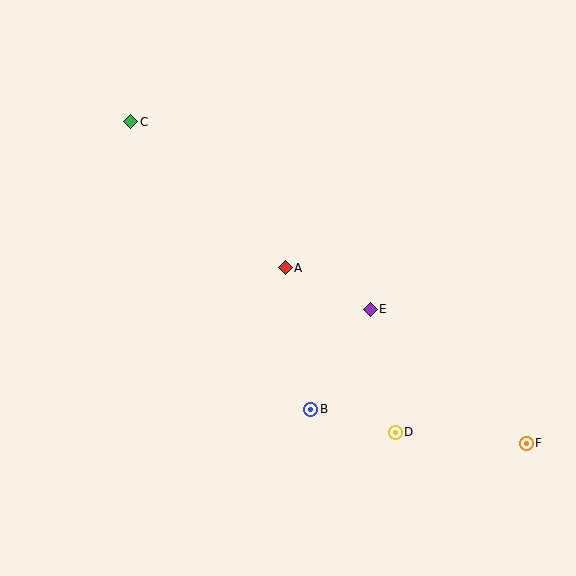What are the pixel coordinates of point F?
Point F is at (526, 443).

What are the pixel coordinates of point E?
Point E is at (370, 309).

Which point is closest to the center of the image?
Point A at (285, 268) is closest to the center.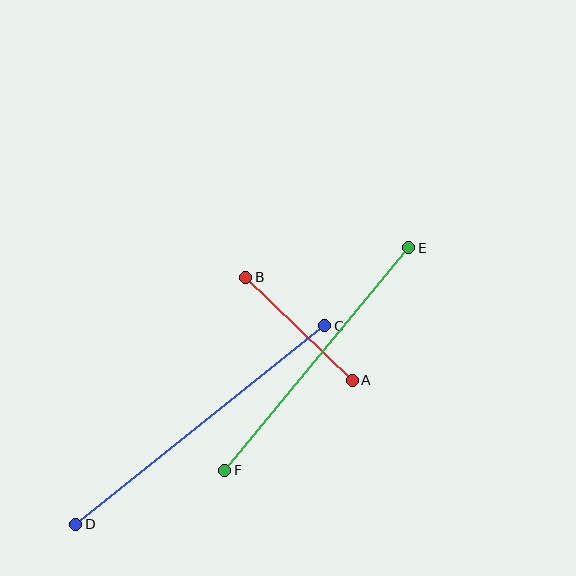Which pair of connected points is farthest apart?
Points C and D are farthest apart.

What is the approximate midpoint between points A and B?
The midpoint is at approximately (299, 329) pixels.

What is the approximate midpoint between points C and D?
The midpoint is at approximately (200, 425) pixels.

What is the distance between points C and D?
The distance is approximately 318 pixels.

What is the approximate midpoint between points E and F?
The midpoint is at approximately (317, 359) pixels.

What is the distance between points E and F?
The distance is approximately 289 pixels.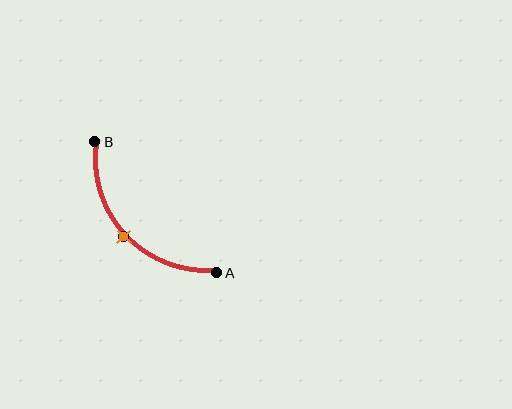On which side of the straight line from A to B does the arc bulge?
The arc bulges below and to the left of the straight line connecting A and B.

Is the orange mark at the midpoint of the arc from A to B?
Yes. The orange mark lies on the arc at equal arc-length from both A and B — it is the arc midpoint.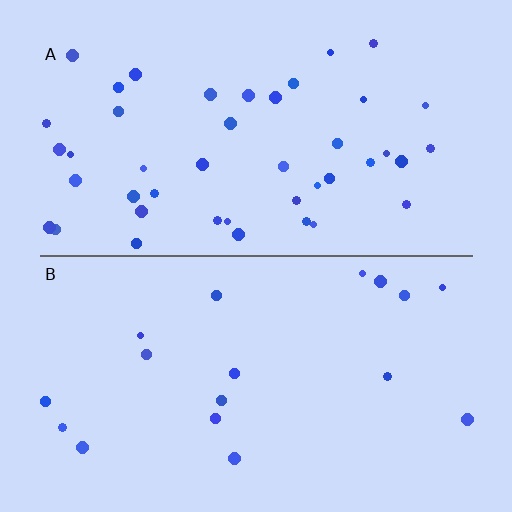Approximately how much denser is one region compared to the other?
Approximately 2.5× — region A over region B.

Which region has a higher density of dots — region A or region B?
A (the top).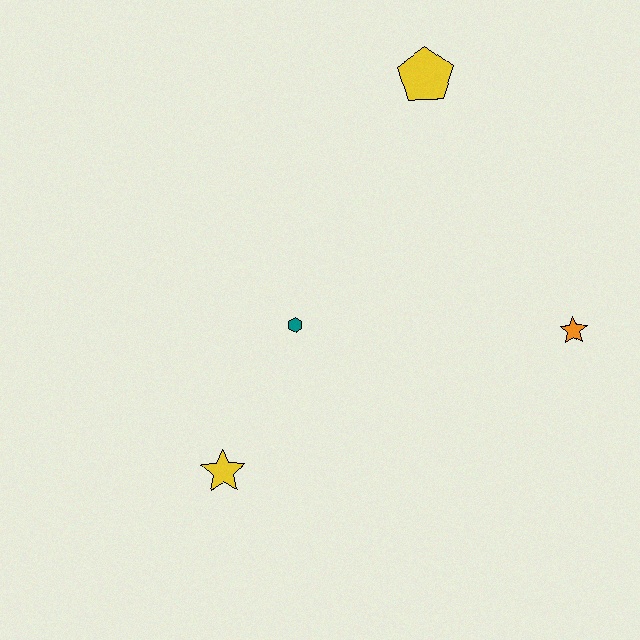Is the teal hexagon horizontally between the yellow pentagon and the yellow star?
Yes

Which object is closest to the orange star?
The teal hexagon is closest to the orange star.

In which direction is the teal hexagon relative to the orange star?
The teal hexagon is to the left of the orange star.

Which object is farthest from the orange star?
The yellow star is farthest from the orange star.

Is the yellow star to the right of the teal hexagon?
No